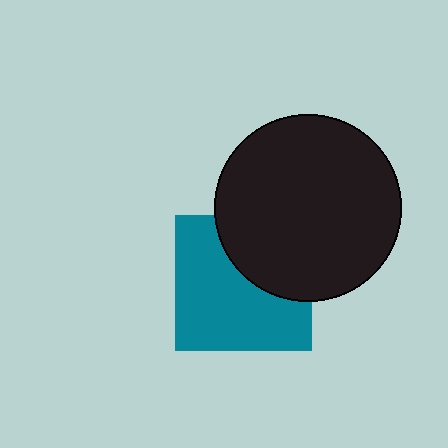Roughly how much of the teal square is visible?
About half of it is visible (roughly 65%).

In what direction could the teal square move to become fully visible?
The teal square could move toward the lower-left. That would shift it out from behind the black circle entirely.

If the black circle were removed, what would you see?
You would see the complete teal square.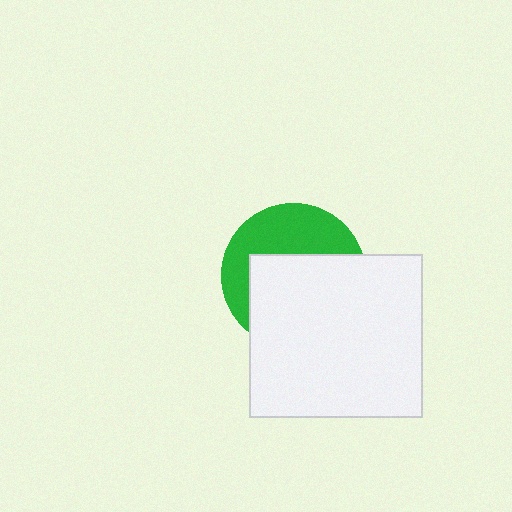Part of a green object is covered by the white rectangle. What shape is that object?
It is a circle.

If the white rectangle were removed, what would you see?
You would see the complete green circle.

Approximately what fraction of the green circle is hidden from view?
Roughly 58% of the green circle is hidden behind the white rectangle.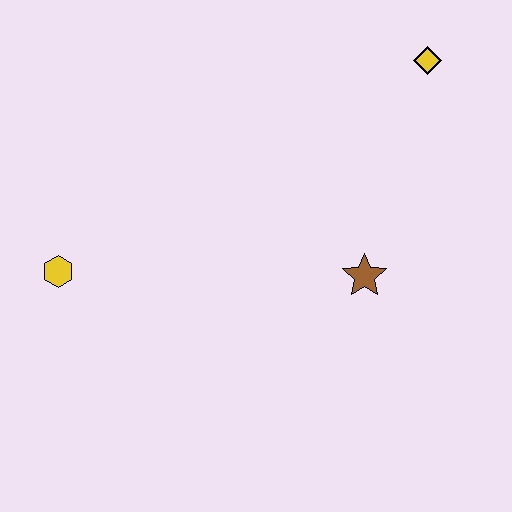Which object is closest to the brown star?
The yellow diamond is closest to the brown star.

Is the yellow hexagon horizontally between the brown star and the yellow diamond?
No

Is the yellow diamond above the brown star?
Yes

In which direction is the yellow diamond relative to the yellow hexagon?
The yellow diamond is to the right of the yellow hexagon.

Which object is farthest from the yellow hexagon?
The yellow diamond is farthest from the yellow hexagon.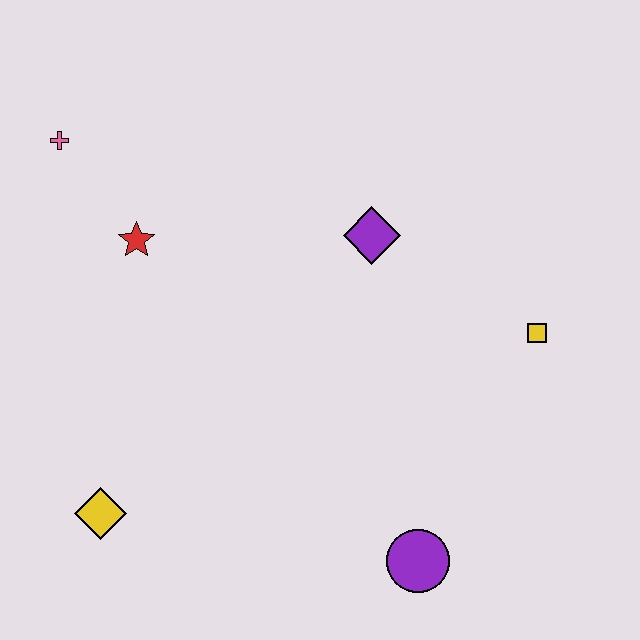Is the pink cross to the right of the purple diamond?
No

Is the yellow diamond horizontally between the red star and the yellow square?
No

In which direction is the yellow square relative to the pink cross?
The yellow square is to the right of the pink cross.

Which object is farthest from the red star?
The purple circle is farthest from the red star.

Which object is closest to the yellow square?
The purple diamond is closest to the yellow square.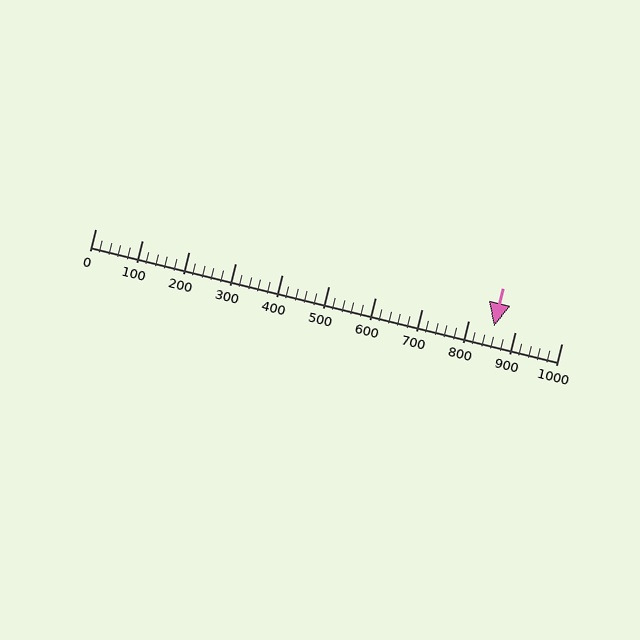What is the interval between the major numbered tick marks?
The major tick marks are spaced 100 units apart.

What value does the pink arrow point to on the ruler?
The pink arrow points to approximately 855.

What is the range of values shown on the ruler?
The ruler shows values from 0 to 1000.